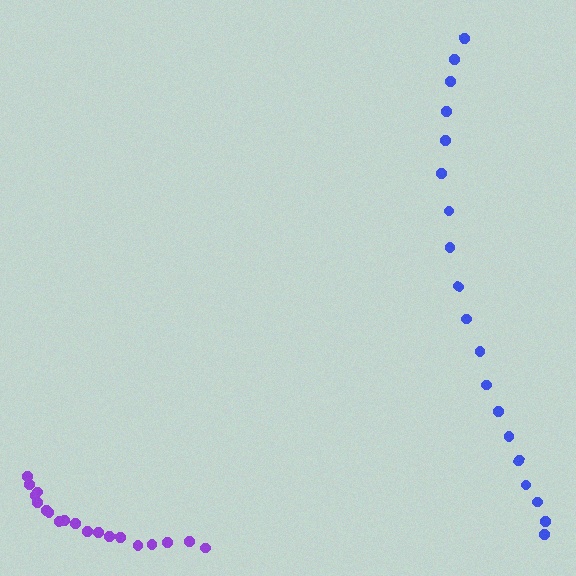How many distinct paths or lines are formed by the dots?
There are 2 distinct paths.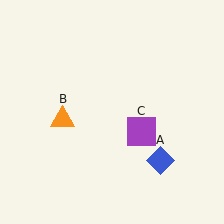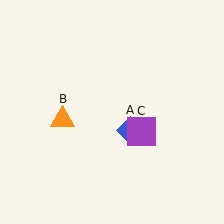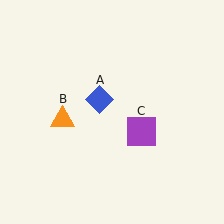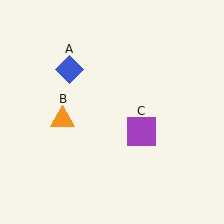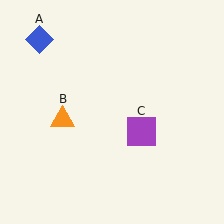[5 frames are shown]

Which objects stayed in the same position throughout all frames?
Orange triangle (object B) and purple square (object C) remained stationary.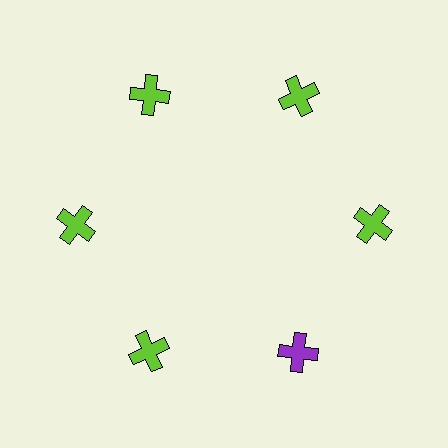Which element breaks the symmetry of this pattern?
The purple cross at roughly the 5 o'clock position breaks the symmetry. All other shapes are lime crosses.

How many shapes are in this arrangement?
There are 6 shapes arranged in a ring pattern.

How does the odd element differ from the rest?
It has a different color: purple instead of lime.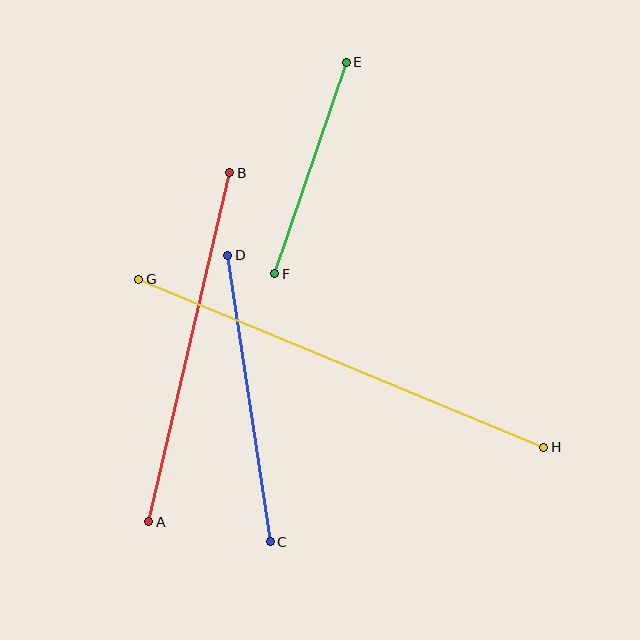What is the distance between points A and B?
The distance is approximately 358 pixels.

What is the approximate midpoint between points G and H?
The midpoint is at approximately (341, 363) pixels.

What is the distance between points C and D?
The distance is approximately 290 pixels.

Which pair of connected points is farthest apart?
Points G and H are farthest apart.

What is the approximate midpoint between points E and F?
The midpoint is at approximately (310, 168) pixels.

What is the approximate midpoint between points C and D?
The midpoint is at approximately (249, 399) pixels.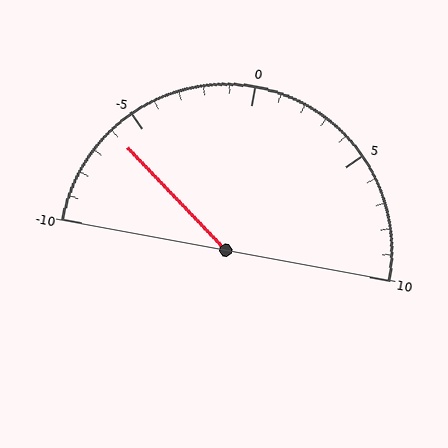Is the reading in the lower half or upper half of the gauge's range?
The reading is in the lower half of the range (-10 to 10).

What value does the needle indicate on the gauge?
The needle indicates approximately -6.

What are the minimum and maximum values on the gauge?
The gauge ranges from -10 to 10.